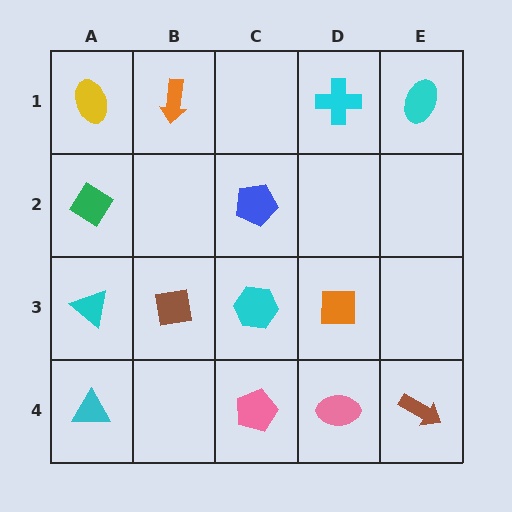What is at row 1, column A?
A yellow ellipse.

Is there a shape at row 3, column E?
No, that cell is empty.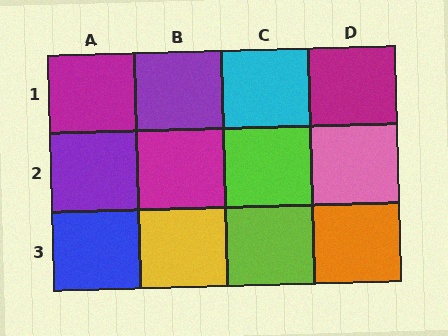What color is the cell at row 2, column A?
Purple.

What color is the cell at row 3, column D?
Orange.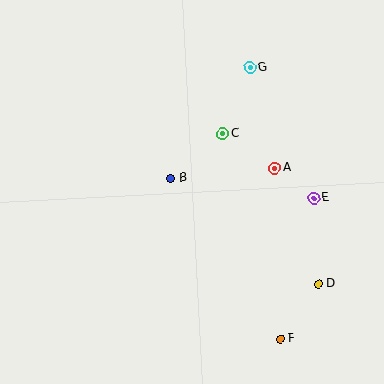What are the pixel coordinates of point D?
Point D is at (318, 284).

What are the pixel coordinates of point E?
Point E is at (314, 198).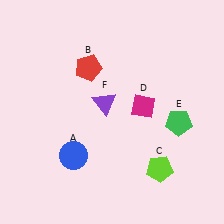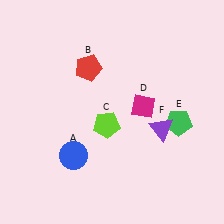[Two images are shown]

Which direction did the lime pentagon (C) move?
The lime pentagon (C) moved left.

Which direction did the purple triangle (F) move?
The purple triangle (F) moved right.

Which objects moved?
The objects that moved are: the lime pentagon (C), the purple triangle (F).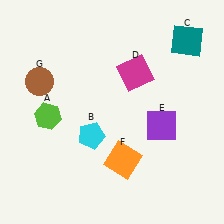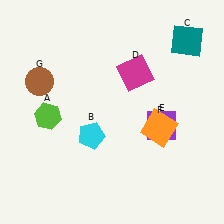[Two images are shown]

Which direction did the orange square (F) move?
The orange square (F) moved right.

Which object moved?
The orange square (F) moved right.